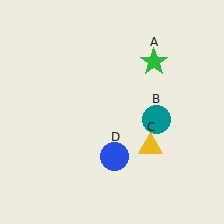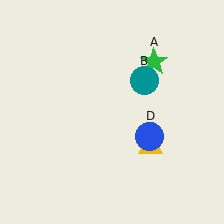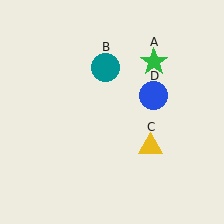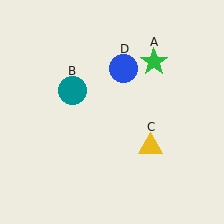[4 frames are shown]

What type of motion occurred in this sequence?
The teal circle (object B), blue circle (object D) rotated counterclockwise around the center of the scene.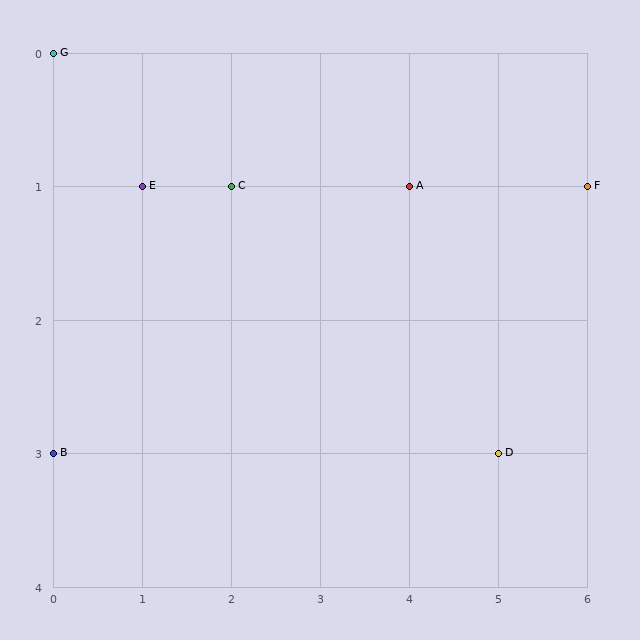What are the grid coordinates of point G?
Point G is at grid coordinates (0, 0).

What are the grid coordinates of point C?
Point C is at grid coordinates (2, 1).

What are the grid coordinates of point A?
Point A is at grid coordinates (4, 1).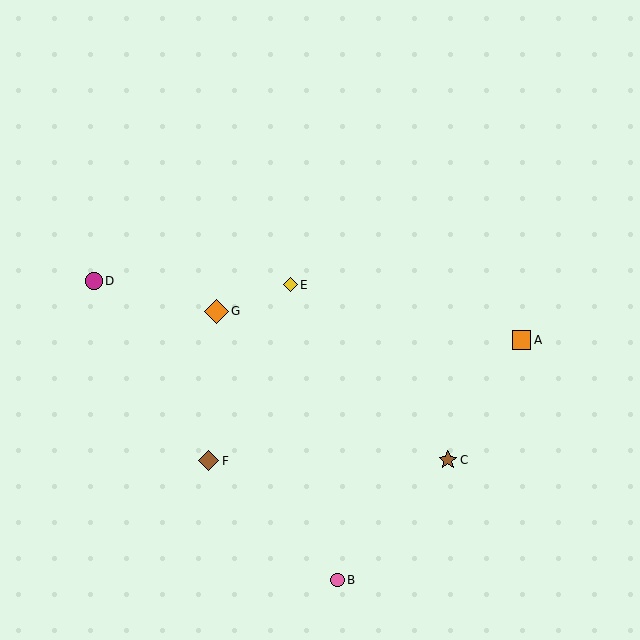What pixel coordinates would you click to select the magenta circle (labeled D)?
Click at (94, 281) to select the magenta circle D.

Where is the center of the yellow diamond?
The center of the yellow diamond is at (290, 285).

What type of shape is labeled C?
Shape C is a brown star.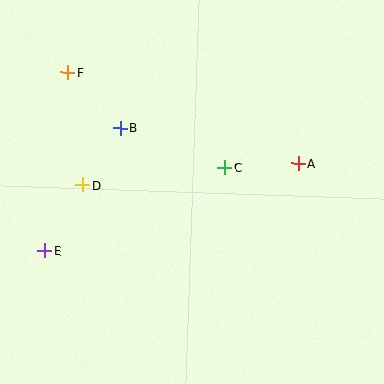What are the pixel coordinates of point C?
Point C is at (225, 167).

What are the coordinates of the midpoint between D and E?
The midpoint between D and E is at (64, 218).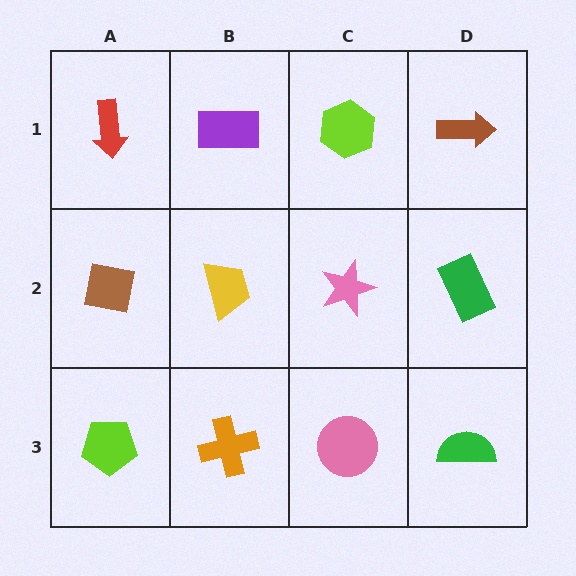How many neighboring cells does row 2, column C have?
4.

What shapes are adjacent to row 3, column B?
A yellow trapezoid (row 2, column B), a lime pentagon (row 3, column A), a pink circle (row 3, column C).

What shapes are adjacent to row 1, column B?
A yellow trapezoid (row 2, column B), a red arrow (row 1, column A), a lime hexagon (row 1, column C).